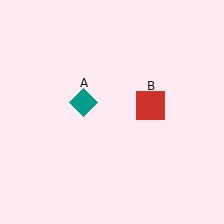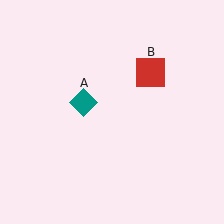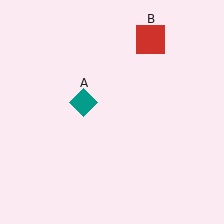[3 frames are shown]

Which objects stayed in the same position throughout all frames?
Teal diamond (object A) remained stationary.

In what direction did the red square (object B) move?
The red square (object B) moved up.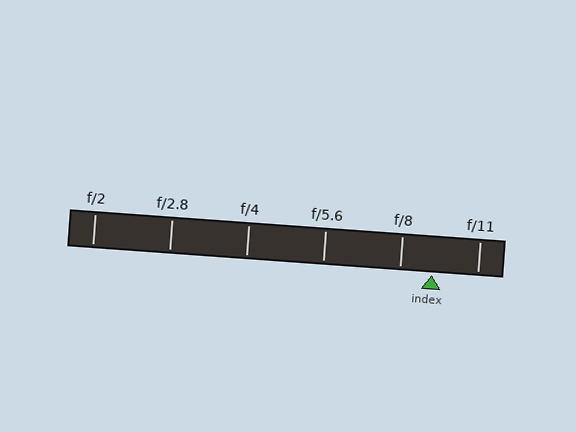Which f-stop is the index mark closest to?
The index mark is closest to f/8.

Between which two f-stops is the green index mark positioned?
The index mark is between f/8 and f/11.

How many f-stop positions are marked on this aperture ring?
There are 6 f-stop positions marked.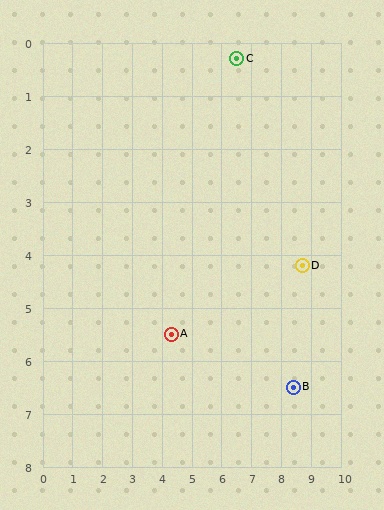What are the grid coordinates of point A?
Point A is at approximately (4.3, 5.5).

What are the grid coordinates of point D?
Point D is at approximately (8.7, 4.2).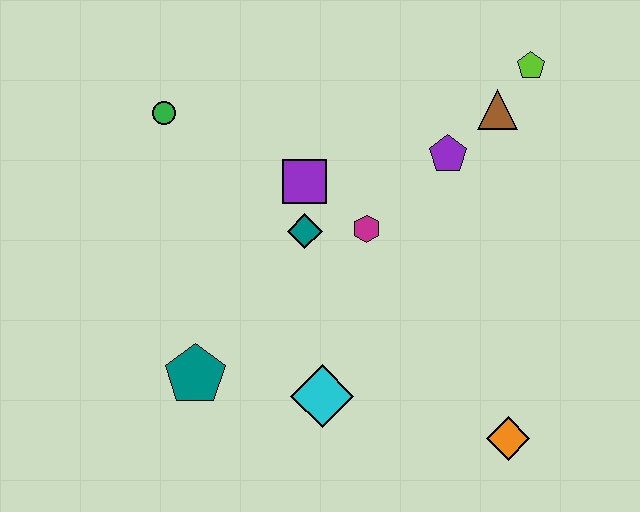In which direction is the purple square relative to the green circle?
The purple square is to the right of the green circle.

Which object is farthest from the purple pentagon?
The teal pentagon is farthest from the purple pentagon.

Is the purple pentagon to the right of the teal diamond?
Yes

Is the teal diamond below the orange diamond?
No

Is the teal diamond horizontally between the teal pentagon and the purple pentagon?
Yes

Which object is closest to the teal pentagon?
The cyan diamond is closest to the teal pentagon.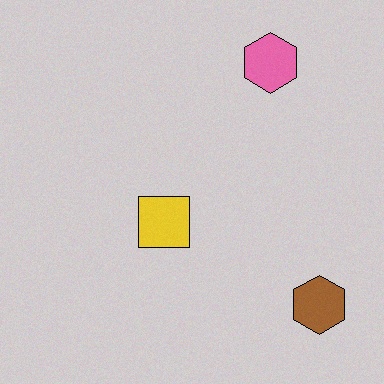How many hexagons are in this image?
There are 2 hexagons.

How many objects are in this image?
There are 3 objects.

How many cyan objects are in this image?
There are no cyan objects.